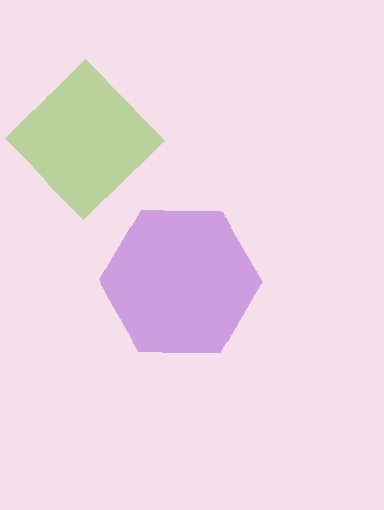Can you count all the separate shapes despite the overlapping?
Yes, there are 2 separate shapes.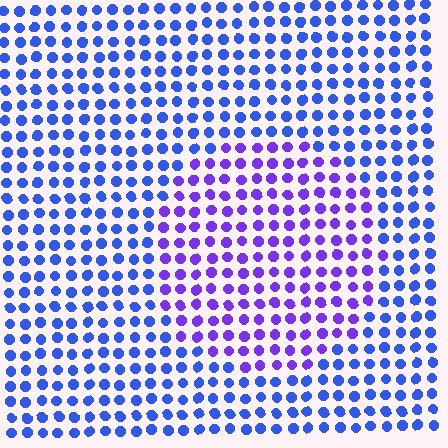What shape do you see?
I see a circle.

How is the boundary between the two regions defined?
The boundary is defined purely by a slight shift in hue (about 38 degrees). Spacing, size, and orientation are identical on both sides.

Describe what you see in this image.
The image is filled with small blue elements in a uniform arrangement. A circle-shaped region is visible where the elements are tinted to a slightly different hue, forming a subtle color boundary.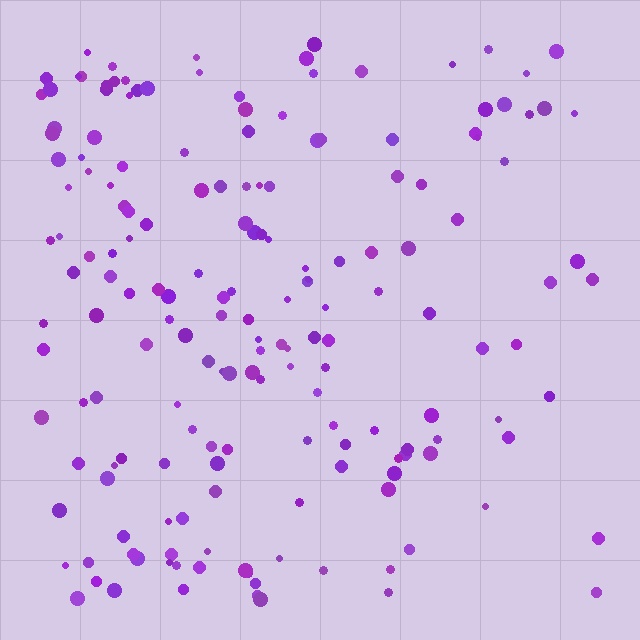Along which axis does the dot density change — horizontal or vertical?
Horizontal.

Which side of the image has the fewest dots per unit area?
The right.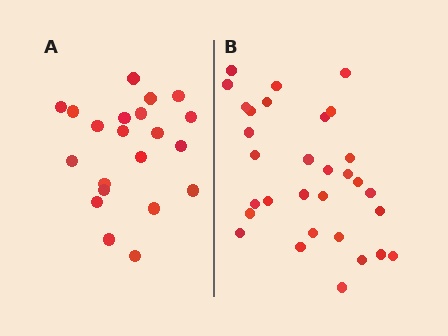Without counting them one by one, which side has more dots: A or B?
Region B (the right region) has more dots.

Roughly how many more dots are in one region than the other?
Region B has roughly 10 or so more dots than region A.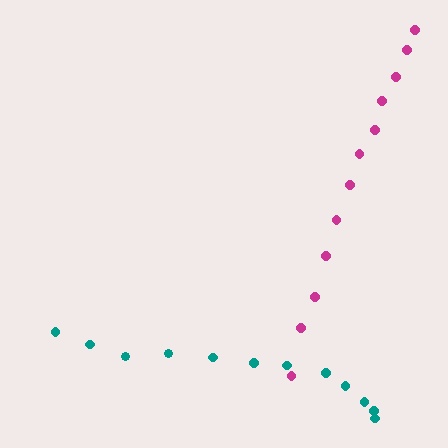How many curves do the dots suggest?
There are 2 distinct paths.